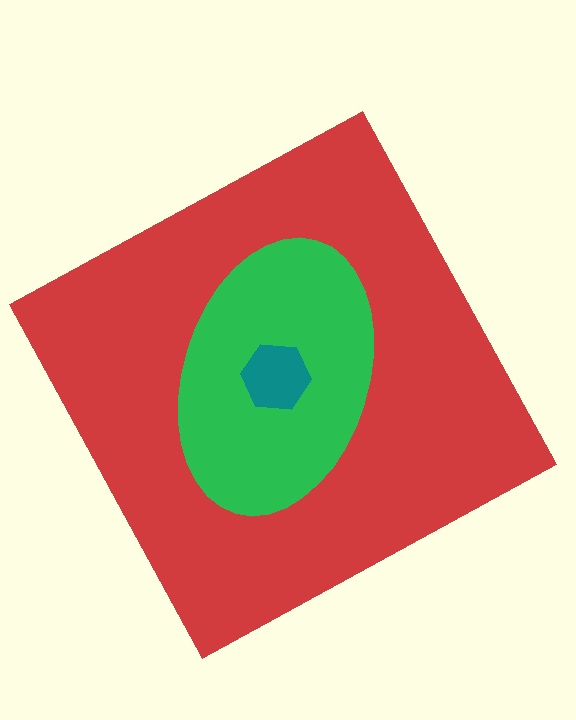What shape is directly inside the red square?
The green ellipse.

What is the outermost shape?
The red square.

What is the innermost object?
The teal hexagon.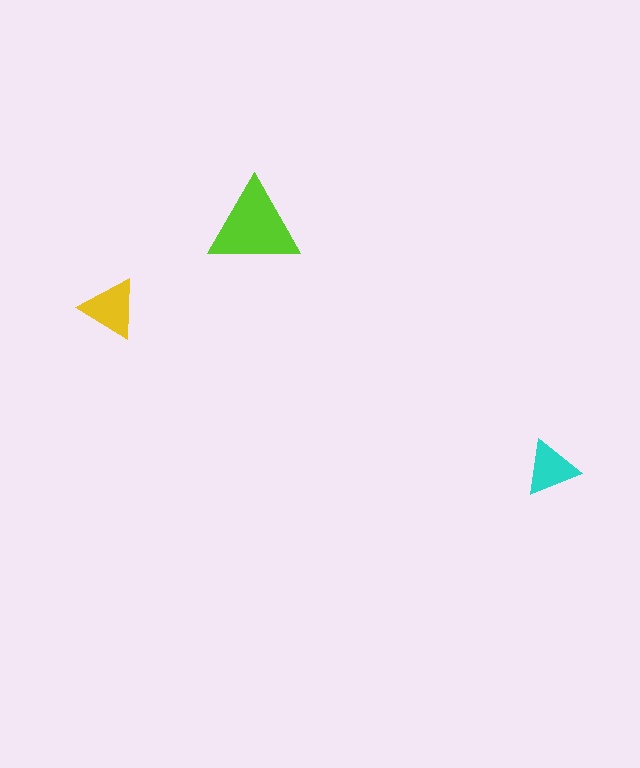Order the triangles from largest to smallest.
the lime one, the yellow one, the cyan one.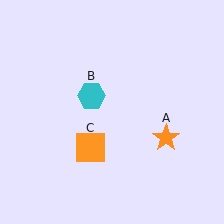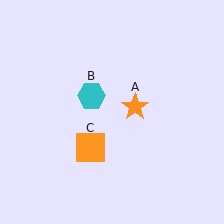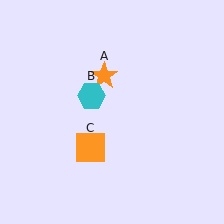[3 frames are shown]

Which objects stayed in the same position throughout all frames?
Cyan hexagon (object B) and orange square (object C) remained stationary.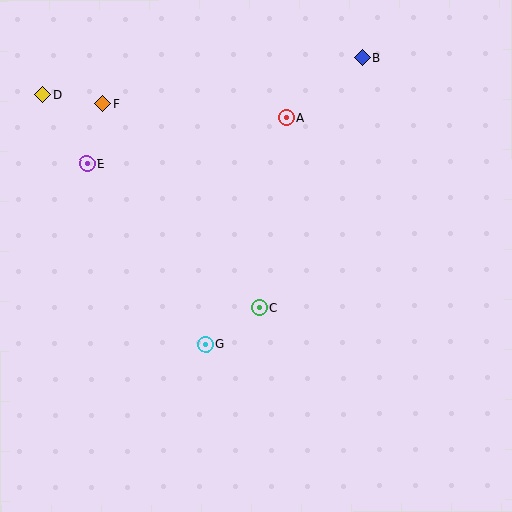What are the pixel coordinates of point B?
Point B is at (362, 58).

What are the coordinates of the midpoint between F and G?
The midpoint between F and G is at (154, 224).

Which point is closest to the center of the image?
Point C at (260, 308) is closest to the center.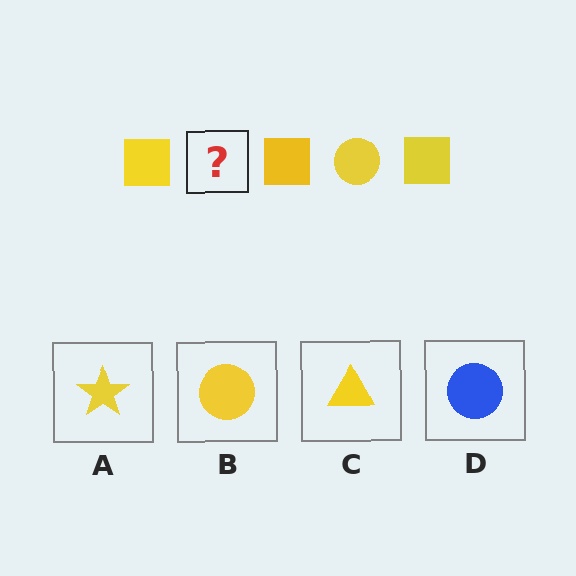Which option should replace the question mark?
Option B.